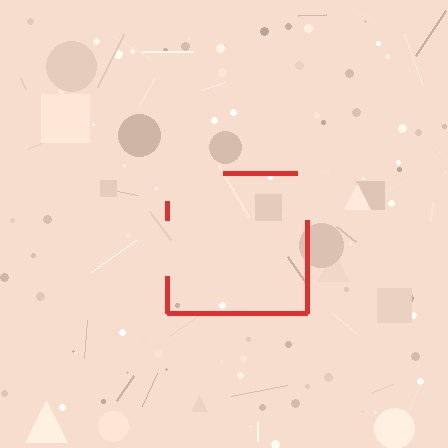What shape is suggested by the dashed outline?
The dashed outline suggests a square.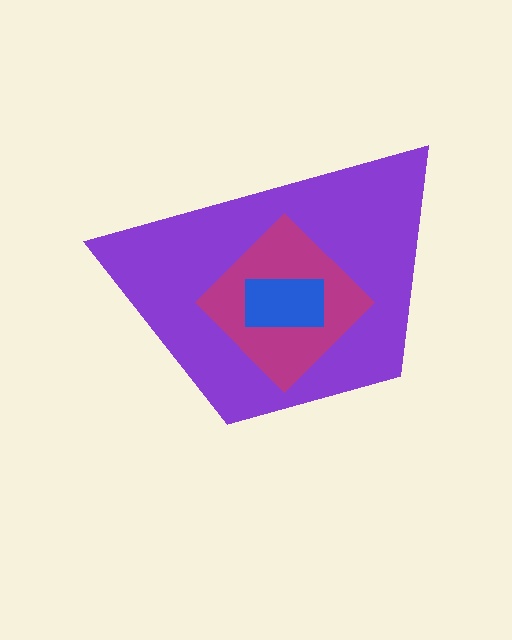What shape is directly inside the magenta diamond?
The blue rectangle.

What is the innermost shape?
The blue rectangle.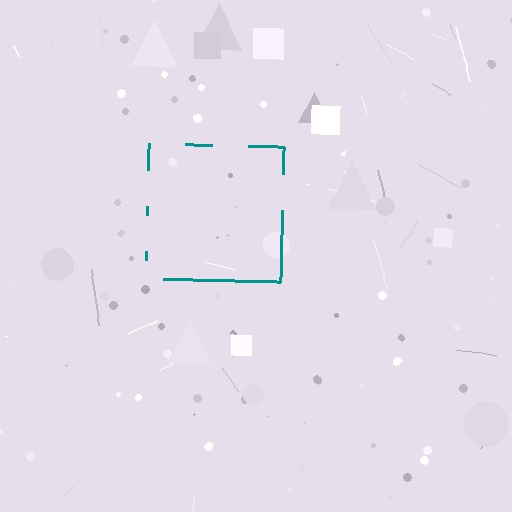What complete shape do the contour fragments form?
The contour fragments form a square.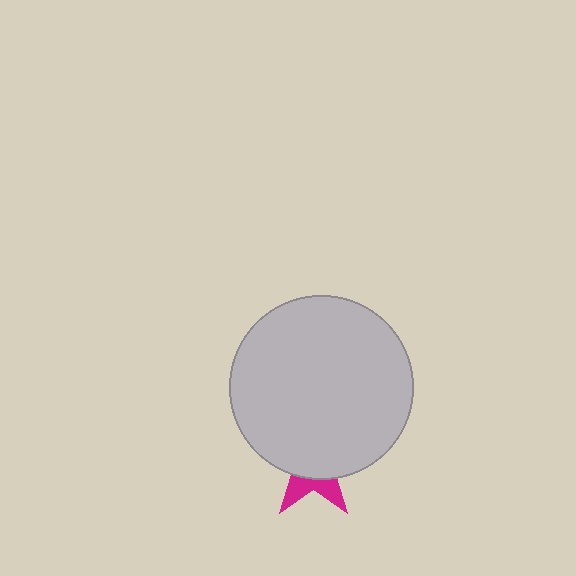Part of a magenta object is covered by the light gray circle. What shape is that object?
It is a star.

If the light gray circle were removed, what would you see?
You would see the complete magenta star.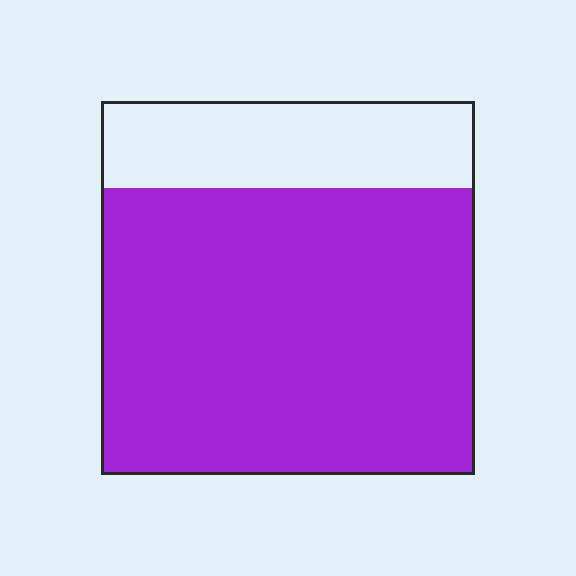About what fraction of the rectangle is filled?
About three quarters (3/4).